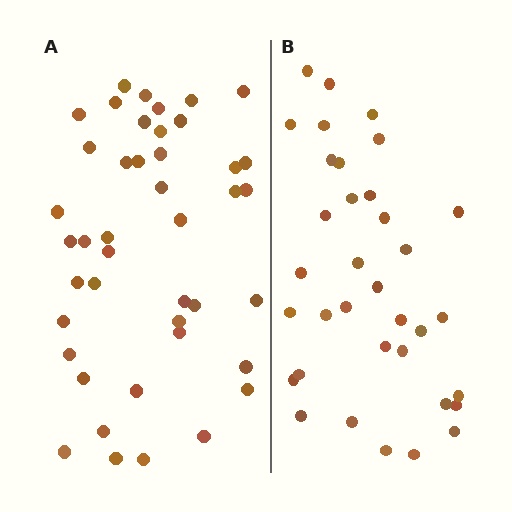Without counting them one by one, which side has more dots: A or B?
Region A (the left region) has more dots.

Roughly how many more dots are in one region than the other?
Region A has roughly 8 or so more dots than region B.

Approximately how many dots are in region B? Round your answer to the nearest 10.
About 40 dots. (The exact count is 35, which rounds to 40.)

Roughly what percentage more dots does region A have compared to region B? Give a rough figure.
About 25% more.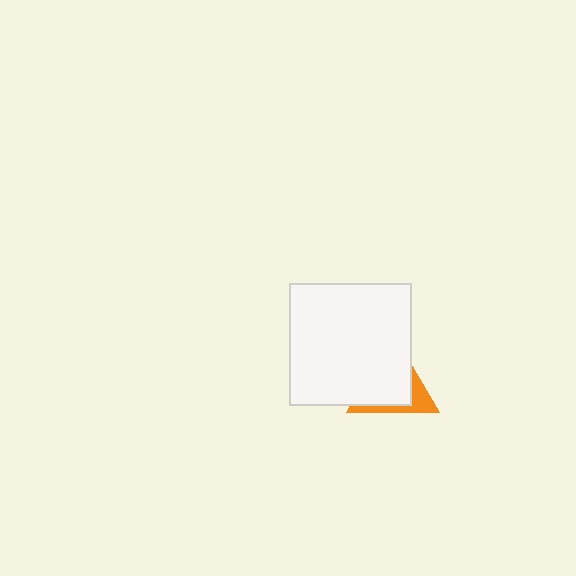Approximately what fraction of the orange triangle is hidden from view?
Roughly 68% of the orange triangle is hidden behind the white square.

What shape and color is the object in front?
The object in front is a white square.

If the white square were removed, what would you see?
You would see the complete orange triangle.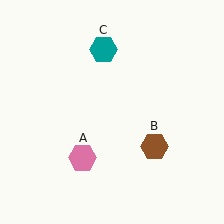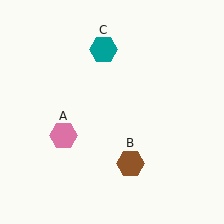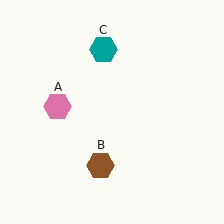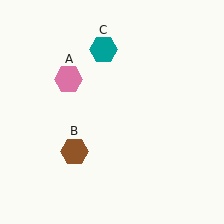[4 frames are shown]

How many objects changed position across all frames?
2 objects changed position: pink hexagon (object A), brown hexagon (object B).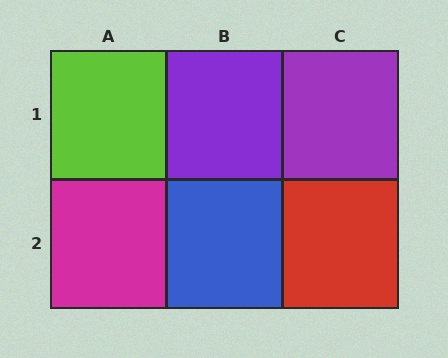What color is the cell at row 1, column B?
Purple.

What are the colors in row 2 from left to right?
Magenta, blue, red.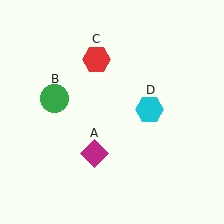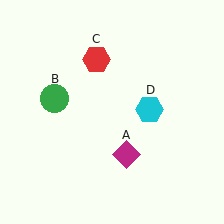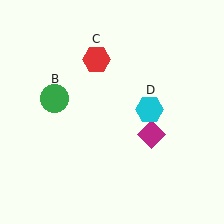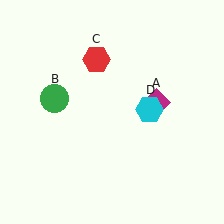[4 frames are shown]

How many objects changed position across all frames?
1 object changed position: magenta diamond (object A).